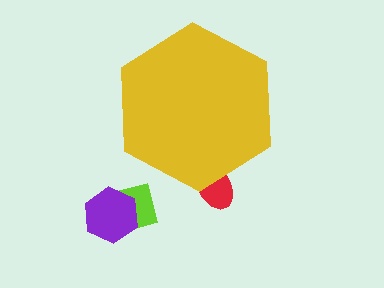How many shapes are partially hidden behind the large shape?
1 shape is partially hidden.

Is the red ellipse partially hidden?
Yes, the red ellipse is partially hidden behind the yellow hexagon.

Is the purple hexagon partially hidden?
No, the purple hexagon is fully visible.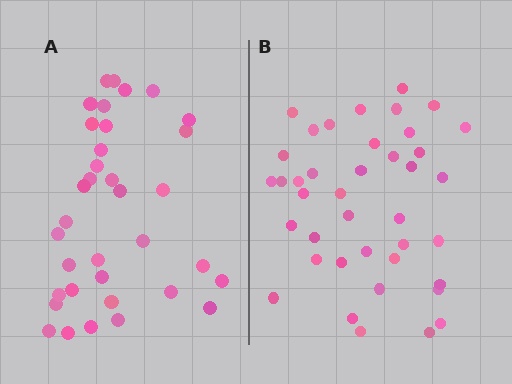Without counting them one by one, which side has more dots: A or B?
Region B (the right region) has more dots.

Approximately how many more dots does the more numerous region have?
Region B has about 5 more dots than region A.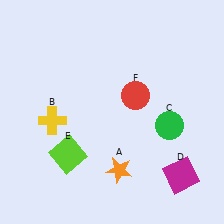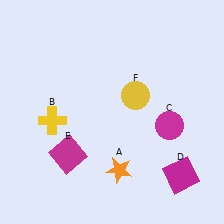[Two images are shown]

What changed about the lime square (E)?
In Image 1, E is lime. In Image 2, it changed to magenta.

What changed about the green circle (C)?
In Image 1, C is green. In Image 2, it changed to magenta.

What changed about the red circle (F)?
In Image 1, F is red. In Image 2, it changed to yellow.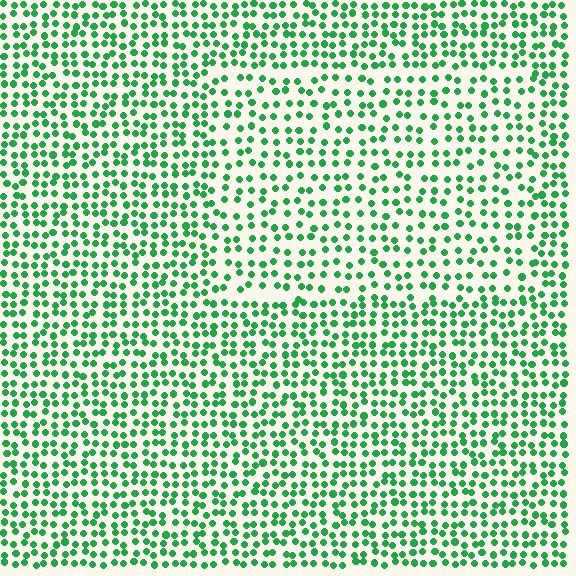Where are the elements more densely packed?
The elements are more densely packed outside the rectangle boundary.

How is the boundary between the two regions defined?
The boundary is defined by a change in element density (approximately 1.5x ratio). All elements are the same color, size, and shape.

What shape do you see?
I see a rectangle.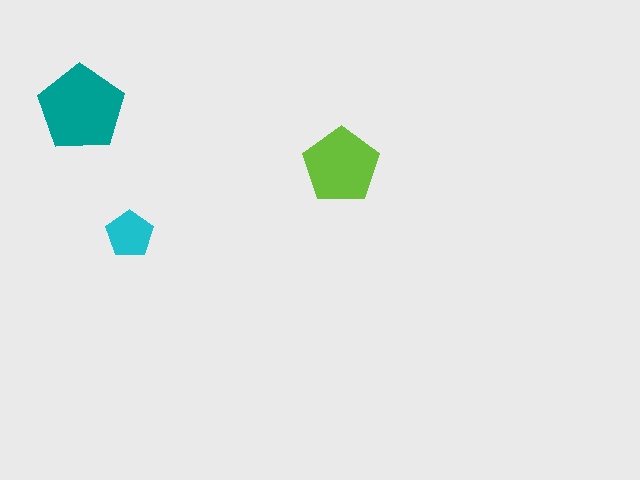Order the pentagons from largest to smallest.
the teal one, the lime one, the cyan one.